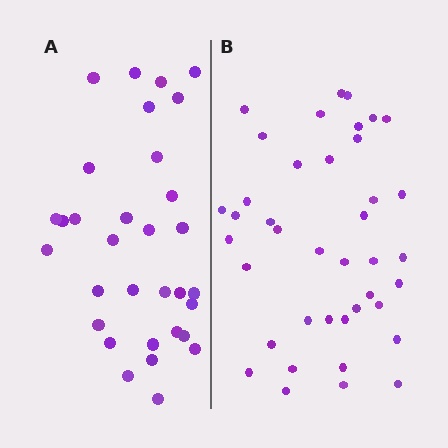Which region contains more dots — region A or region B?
Region B (the right region) has more dots.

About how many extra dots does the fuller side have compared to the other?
Region B has roughly 8 or so more dots than region A.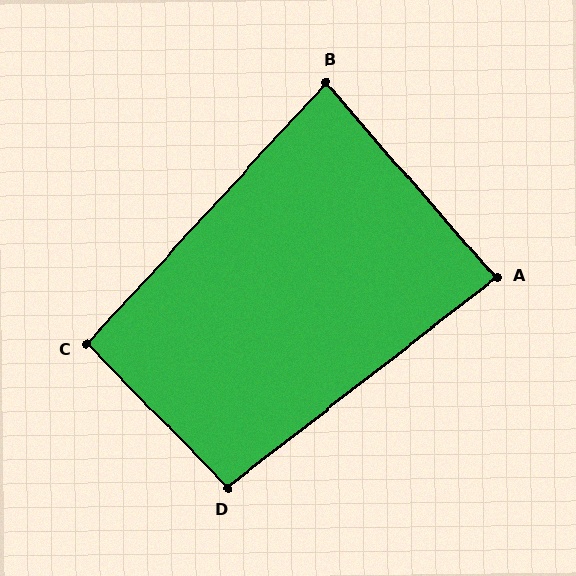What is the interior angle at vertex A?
Approximately 87 degrees (approximately right).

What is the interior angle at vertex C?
Approximately 93 degrees (approximately right).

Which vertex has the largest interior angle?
D, at approximately 96 degrees.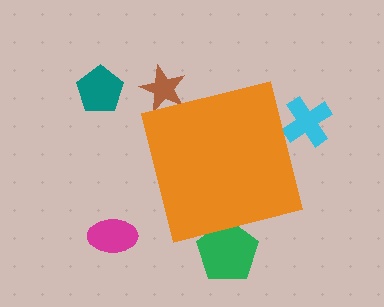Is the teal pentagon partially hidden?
No, the teal pentagon is fully visible.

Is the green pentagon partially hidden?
Yes, the green pentagon is partially hidden behind the orange square.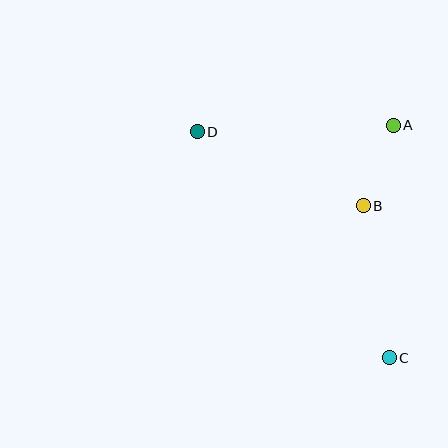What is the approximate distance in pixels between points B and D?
The distance between B and D is approximately 181 pixels.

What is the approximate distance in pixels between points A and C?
The distance between A and C is approximately 232 pixels.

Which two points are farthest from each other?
Points C and D are farthest from each other.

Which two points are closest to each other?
Points A and B are closest to each other.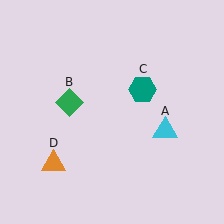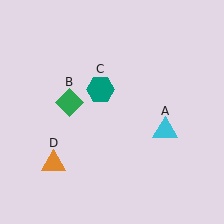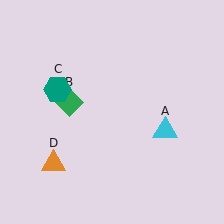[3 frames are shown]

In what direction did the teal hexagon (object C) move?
The teal hexagon (object C) moved left.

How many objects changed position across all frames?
1 object changed position: teal hexagon (object C).